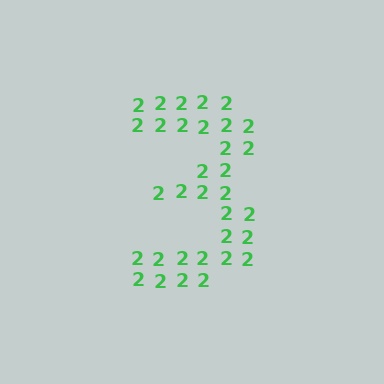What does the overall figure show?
The overall figure shows the digit 3.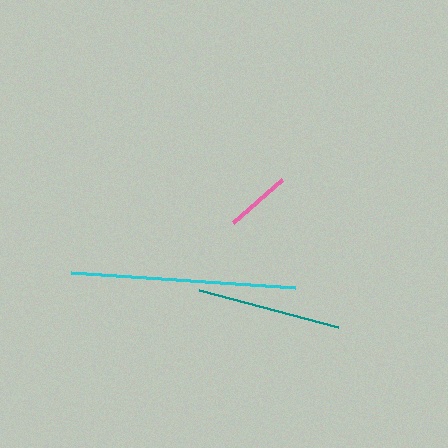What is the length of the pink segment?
The pink segment is approximately 65 pixels long.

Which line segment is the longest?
The cyan line is the longest at approximately 224 pixels.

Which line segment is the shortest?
The pink line is the shortest at approximately 65 pixels.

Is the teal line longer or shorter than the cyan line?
The cyan line is longer than the teal line.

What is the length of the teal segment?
The teal segment is approximately 144 pixels long.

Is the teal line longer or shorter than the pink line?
The teal line is longer than the pink line.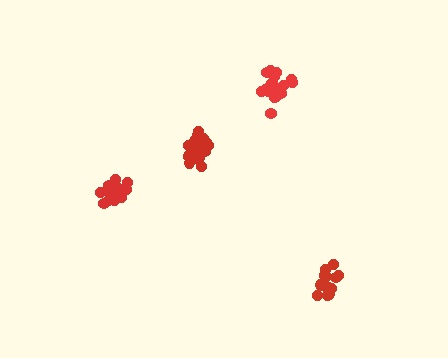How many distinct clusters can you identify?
There are 4 distinct clusters.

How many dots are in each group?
Group 1: 15 dots, Group 2: 18 dots, Group 3: 19 dots, Group 4: 17 dots (69 total).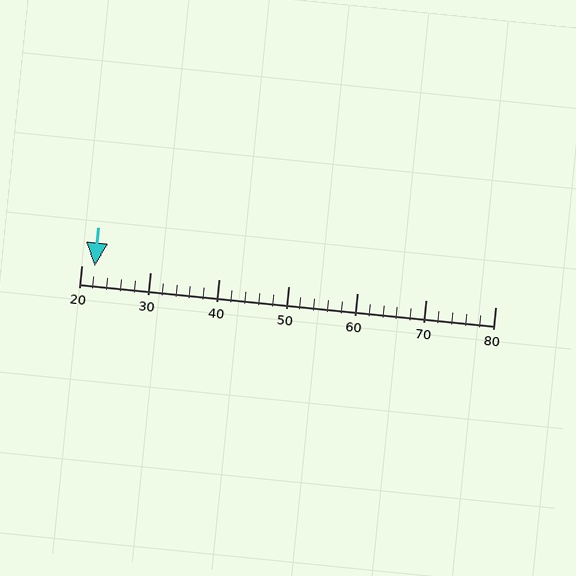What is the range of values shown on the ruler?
The ruler shows values from 20 to 80.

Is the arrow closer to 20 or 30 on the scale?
The arrow is closer to 20.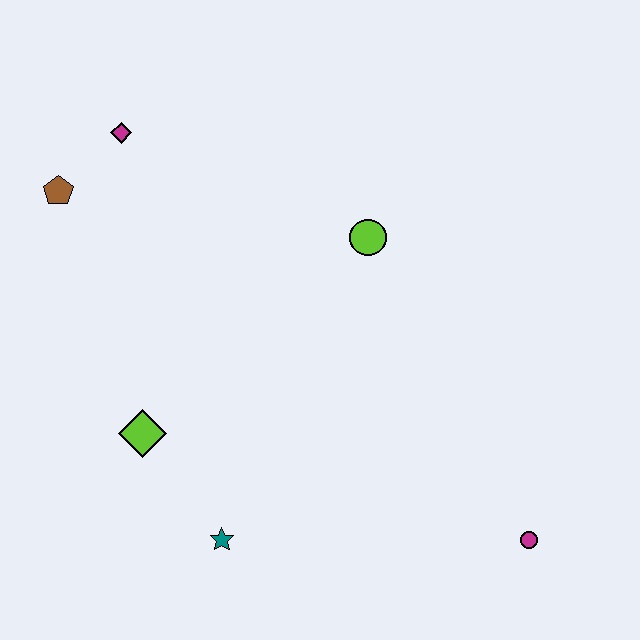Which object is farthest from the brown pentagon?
The magenta circle is farthest from the brown pentagon.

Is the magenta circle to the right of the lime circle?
Yes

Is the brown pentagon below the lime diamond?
No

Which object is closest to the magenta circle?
The teal star is closest to the magenta circle.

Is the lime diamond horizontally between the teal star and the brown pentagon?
Yes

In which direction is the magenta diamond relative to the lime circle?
The magenta diamond is to the left of the lime circle.